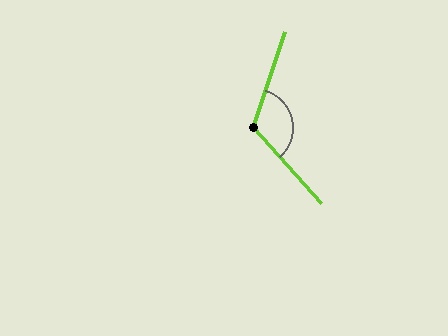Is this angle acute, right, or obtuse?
It is obtuse.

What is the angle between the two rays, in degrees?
Approximately 120 degrees.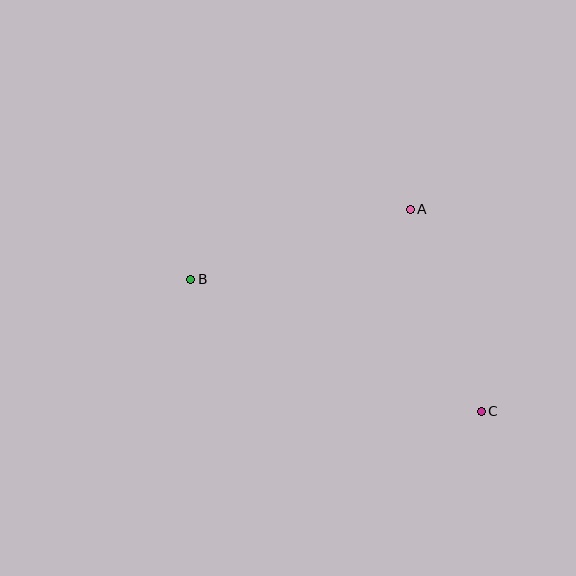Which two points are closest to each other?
Points A and C are closest to each other.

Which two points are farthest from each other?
Points B and C are farthest from each other.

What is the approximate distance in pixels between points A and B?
The distance between A and B is approximately 230 pixels.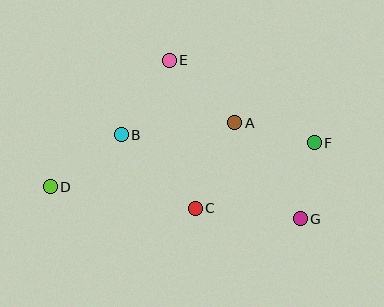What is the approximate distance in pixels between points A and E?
The distance between A and E is approximately 91 pixels.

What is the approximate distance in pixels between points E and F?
The distance between E and F is approximately 167 pixels.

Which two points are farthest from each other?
Points D and F are farthest from each other.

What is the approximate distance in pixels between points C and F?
The distance between C and F is approximately 136 pixels.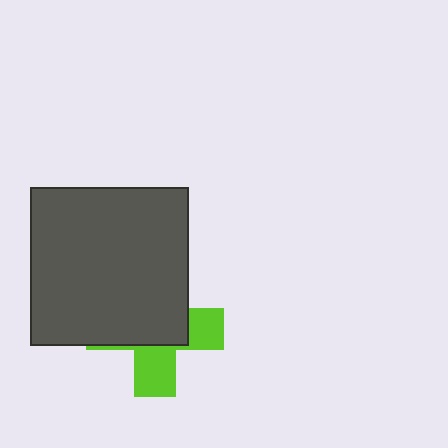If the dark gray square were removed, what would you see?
You would see the complete lime cross.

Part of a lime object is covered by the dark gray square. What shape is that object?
It is a cross.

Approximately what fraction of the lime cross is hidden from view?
Roughly 61% of the lime cross is hidden behind the dark gray square.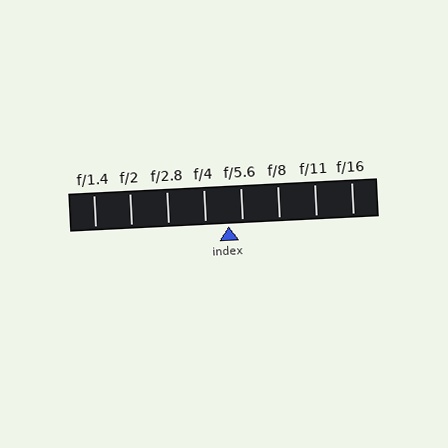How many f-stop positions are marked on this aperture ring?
There are 8 f-stop positions marked.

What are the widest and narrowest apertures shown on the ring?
The widest aperture shown is f/1.4 and the narrowest is f/16.